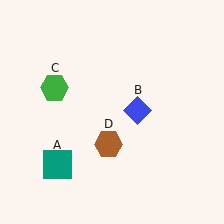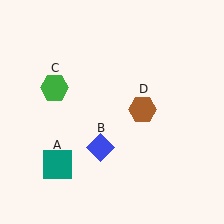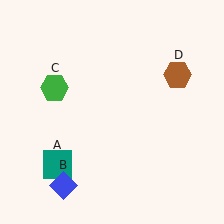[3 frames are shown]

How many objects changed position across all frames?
2 objects changed position: blue diamond (object B), brown hexagon (object D).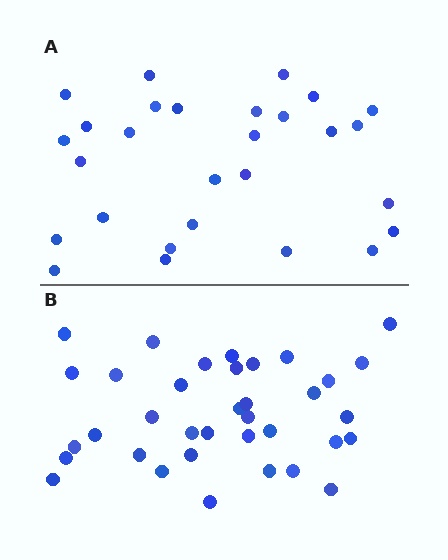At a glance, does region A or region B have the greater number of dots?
Region B (the bottom region) has more dots.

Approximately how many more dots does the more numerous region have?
Region B has roughly 8 or so more dots than region A.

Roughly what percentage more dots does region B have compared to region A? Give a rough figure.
About 30% more.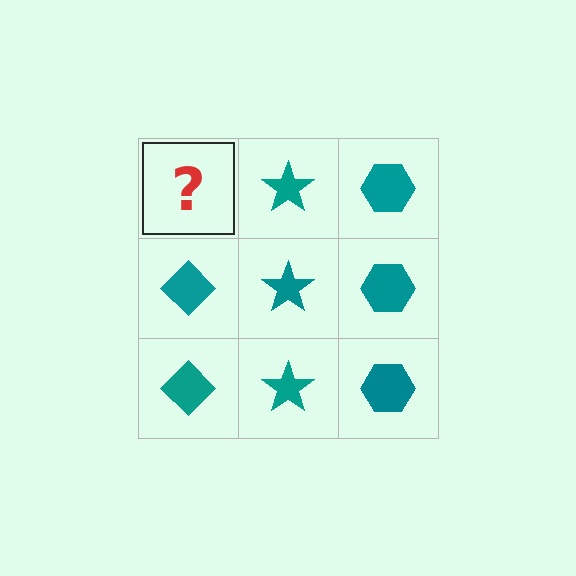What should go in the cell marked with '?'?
The missing cell should contain a teal diamond.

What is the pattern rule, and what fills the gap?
The rule is that each column has a consistent shape. The gap should be filled with a teal diamond.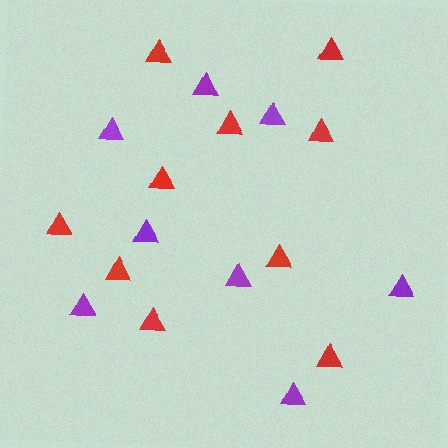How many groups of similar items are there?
There are 2 groups: one group of red triangles (10) and one group of purple triangles (8).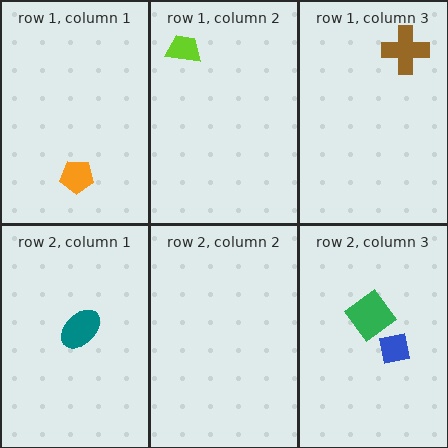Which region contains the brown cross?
The row 1, column 3 region.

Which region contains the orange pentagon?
The row 1, column 1 region.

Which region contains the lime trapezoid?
The row 1, column 2 region.